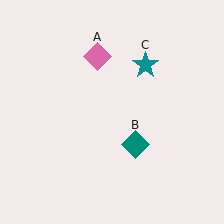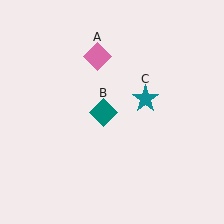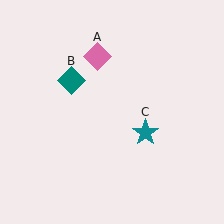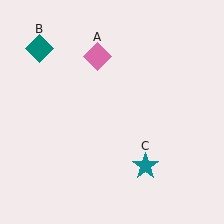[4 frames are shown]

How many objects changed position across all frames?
2 objects changed position: teal diamond (object B), teal star (object C).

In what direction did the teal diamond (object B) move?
The teal diamond (object B) moved up and to the left.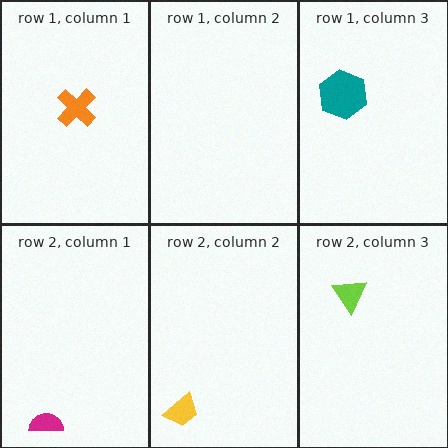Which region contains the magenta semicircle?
The row 2, column 1 region.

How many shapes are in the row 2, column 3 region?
1.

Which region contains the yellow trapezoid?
The row 2, column 2 region.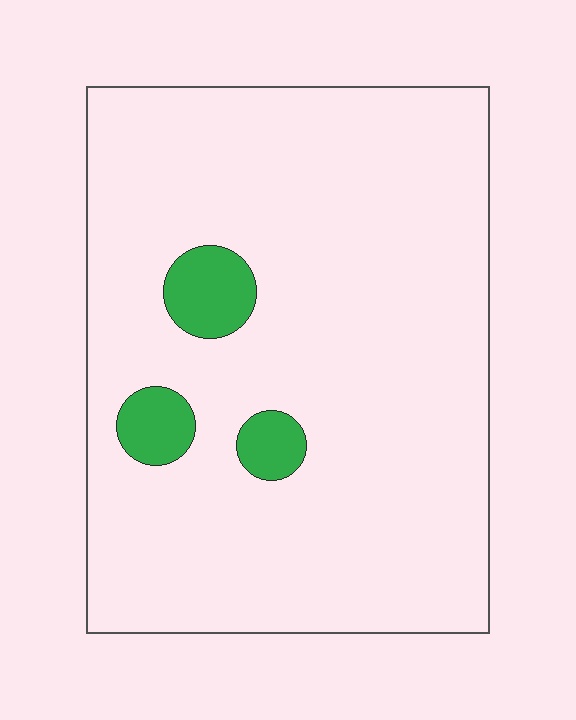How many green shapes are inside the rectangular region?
3.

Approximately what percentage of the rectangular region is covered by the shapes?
Approximately 5%.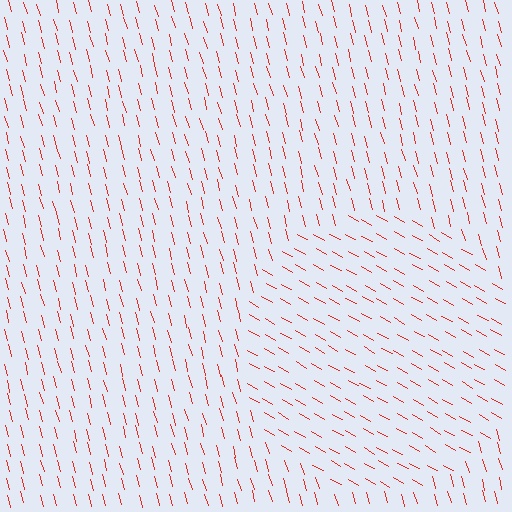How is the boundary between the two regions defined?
The boundary is defined purely by a change in line orientation (approximately 45 degrees difference). All lines are the same color and thickness.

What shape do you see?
I see a circle.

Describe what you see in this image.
The image is filled with small red line segments. A circle region in the image has lines oriented differently from the surrounding lines, creating a visible texture boundary.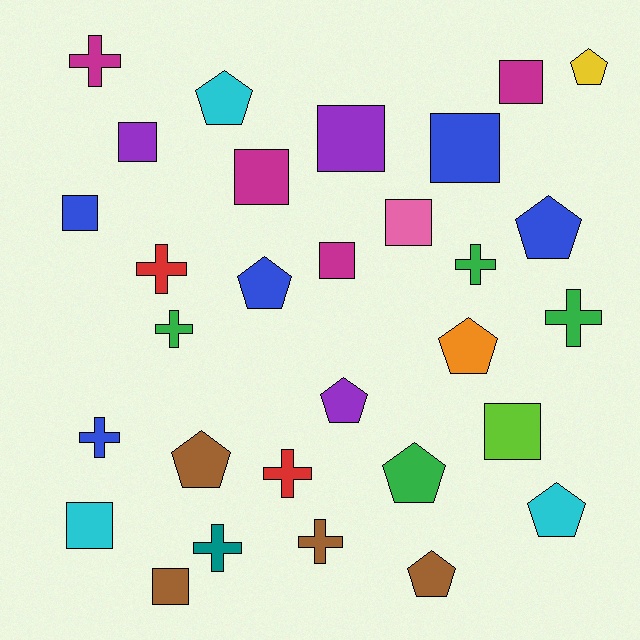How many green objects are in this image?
There are 4 green objects.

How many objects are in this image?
There are 30 objects.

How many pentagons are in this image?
There are 10 pentagons.